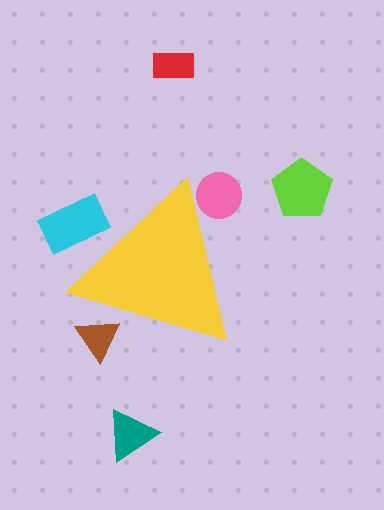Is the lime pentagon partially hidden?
No, the lime pentagon is fully visible.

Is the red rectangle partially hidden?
No, the red rectangle is fully visible.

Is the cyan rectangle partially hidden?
Yes, the cyan rectangle is partially hidden behind the yellow triangle.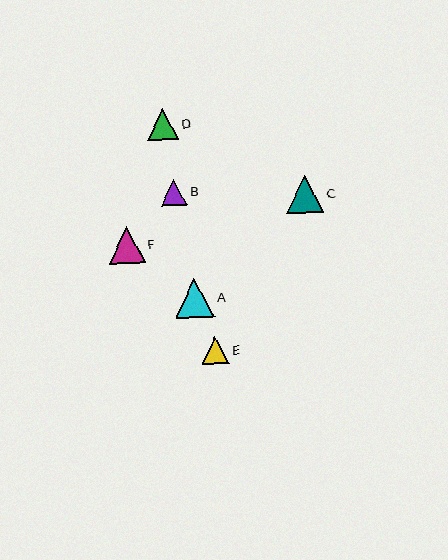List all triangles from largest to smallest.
From largest to smallest: A, C, F, D, E, B.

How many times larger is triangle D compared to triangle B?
Triangle D is approximately 1.2 times the size of triangle B.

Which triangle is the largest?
Triangle A is the largest with a size of approximately 39 pixels.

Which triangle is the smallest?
Triangle B is the smallest with a size of approximately 26 pixels.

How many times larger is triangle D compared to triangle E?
Triangle D is approximately 1.1 times the size of triangle E.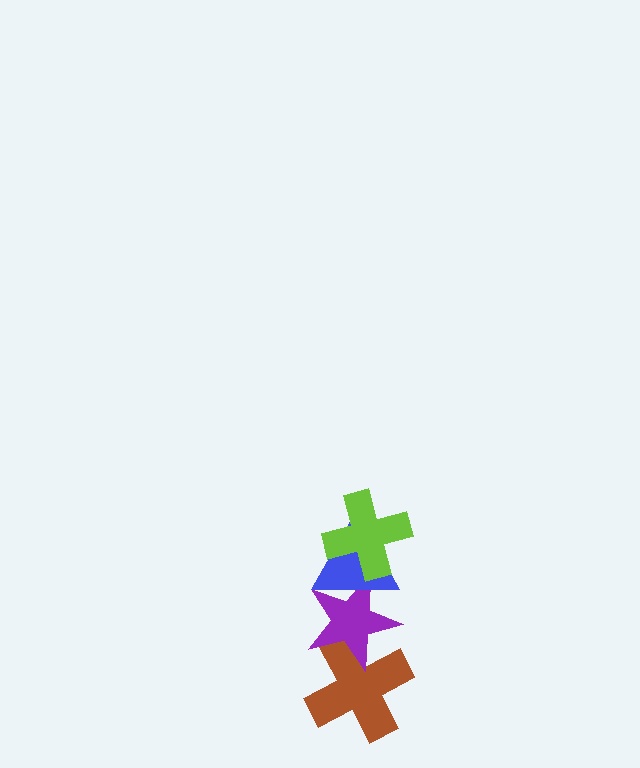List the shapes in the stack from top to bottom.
From top to bottom: the lime cross, the blue triangle, the purple star, the brown cross.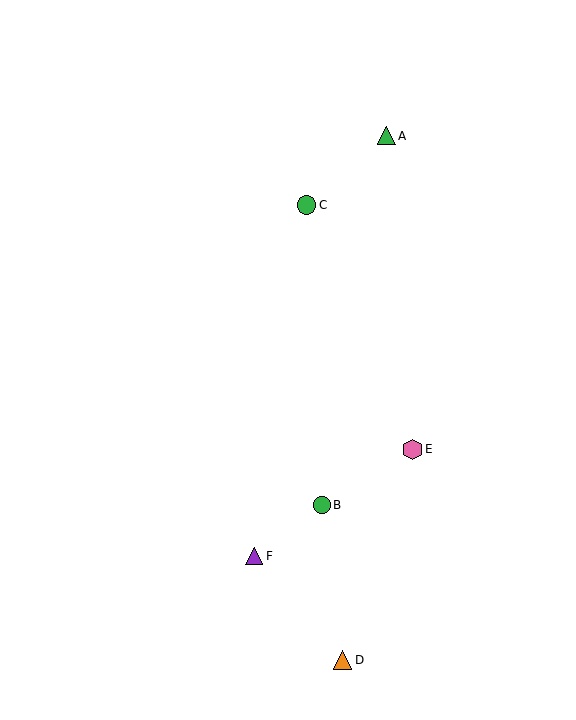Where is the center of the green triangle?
The center of the green triangle is at (386, 136).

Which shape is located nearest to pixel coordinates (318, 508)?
The green circle (labeled B) at (322, 505) is nearest to that location.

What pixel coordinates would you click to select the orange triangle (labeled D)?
Click at (342, 660) to select the orange triangle D.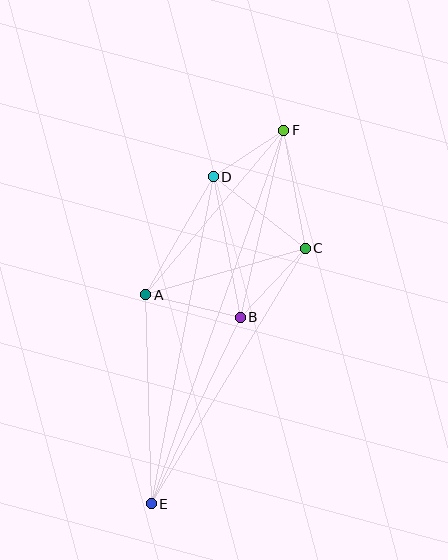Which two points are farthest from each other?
Points E and F are farthest from each other.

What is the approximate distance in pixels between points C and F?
The distance between C and F is approximately 120 pixels.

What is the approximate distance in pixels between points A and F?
The distance between A and F is approximately 215 pixels.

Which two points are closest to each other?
Points D and F are closest to each other.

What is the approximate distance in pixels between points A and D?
The distance between A and D is approximately 136 pixels.